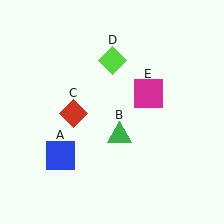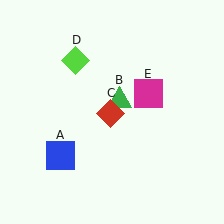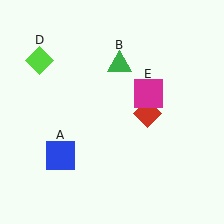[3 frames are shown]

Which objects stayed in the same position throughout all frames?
Blue square (object A) and magenta square (object E) remained stationary.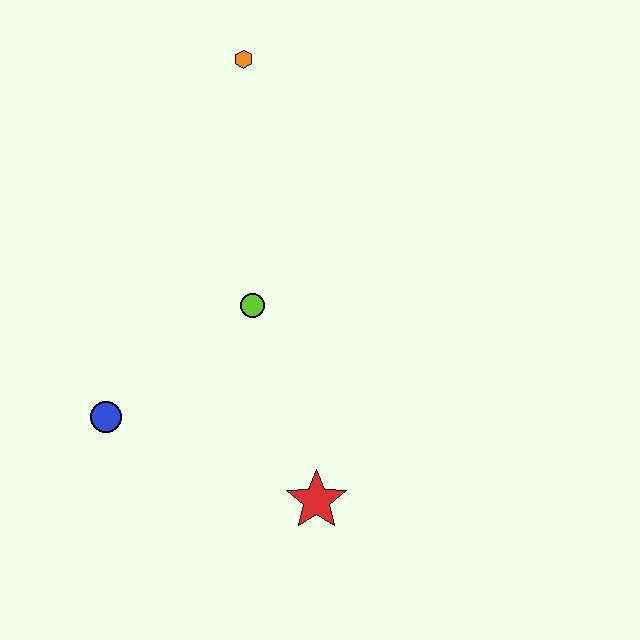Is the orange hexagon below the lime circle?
No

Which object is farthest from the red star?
The orange hexagon is farthest from the red star.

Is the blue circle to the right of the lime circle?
No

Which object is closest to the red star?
The lime circle is closest to the red star.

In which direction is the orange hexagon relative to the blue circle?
The orange hexagon is above the blue circle.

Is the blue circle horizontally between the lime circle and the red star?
No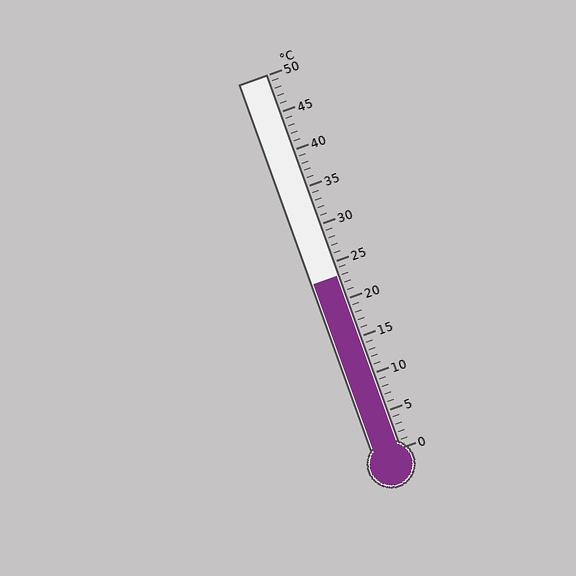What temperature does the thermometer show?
The thermometer shows approximately 23°C.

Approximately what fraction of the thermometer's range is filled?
The thermometer is filled to approximately 45% of its range.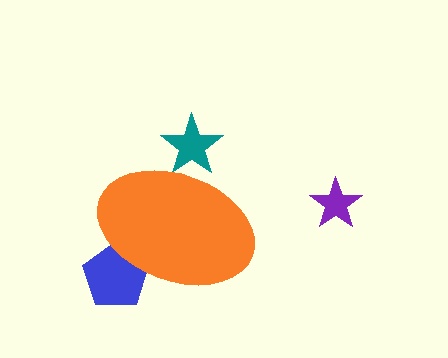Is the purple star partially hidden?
No, the purple star is fully visible.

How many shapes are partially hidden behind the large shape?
2 shapes are partially hidden.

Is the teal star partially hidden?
Yes, the teal star is partially hidden behind the orange ellipse.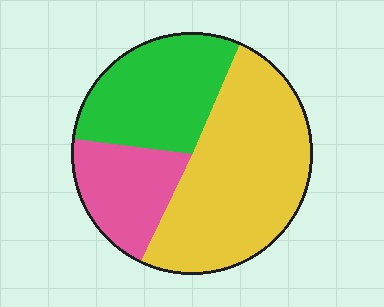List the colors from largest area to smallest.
From largest to smallest: yellow, green, pink.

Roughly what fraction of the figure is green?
Green covers around 30% of the figure.